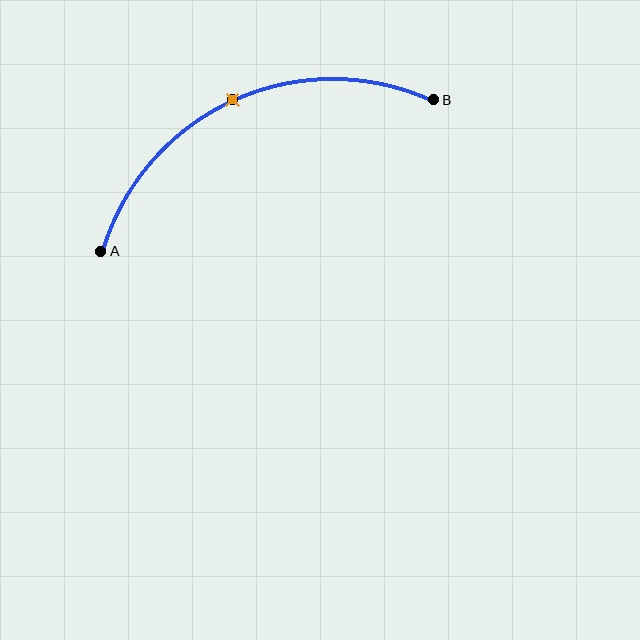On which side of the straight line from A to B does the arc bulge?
The arc bulges above the straight line connecting A and B.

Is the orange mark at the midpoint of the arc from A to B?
Yes. The orange mark lies on the arc at equal arc-length from both A and B — it is the arc midpoint.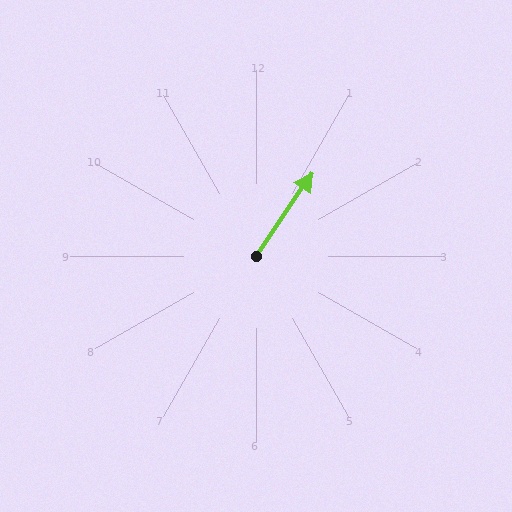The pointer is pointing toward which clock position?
Roughly 1 o'clock.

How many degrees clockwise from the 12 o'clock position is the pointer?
Approximately 34 degrees.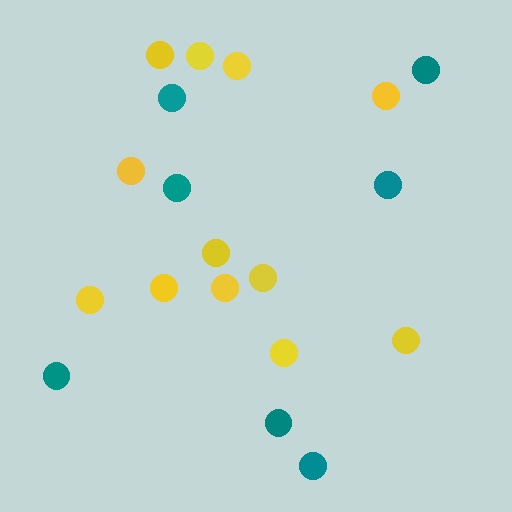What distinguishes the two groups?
There are 2 groups: one group of yellow circles (12) and one group of teal circles (7).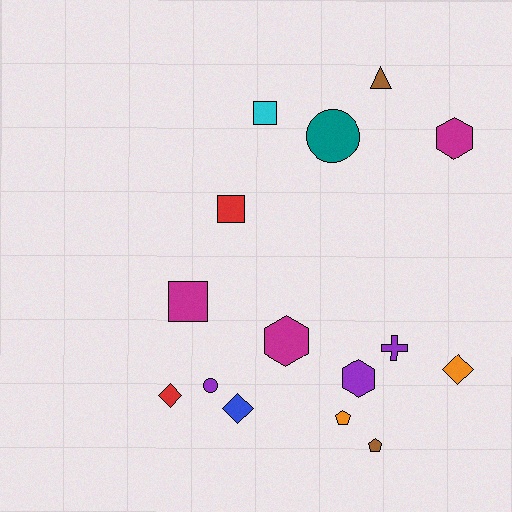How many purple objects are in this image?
There are 3 purple objects.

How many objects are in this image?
There are 15 objects.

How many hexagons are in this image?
There are 3 hexagons.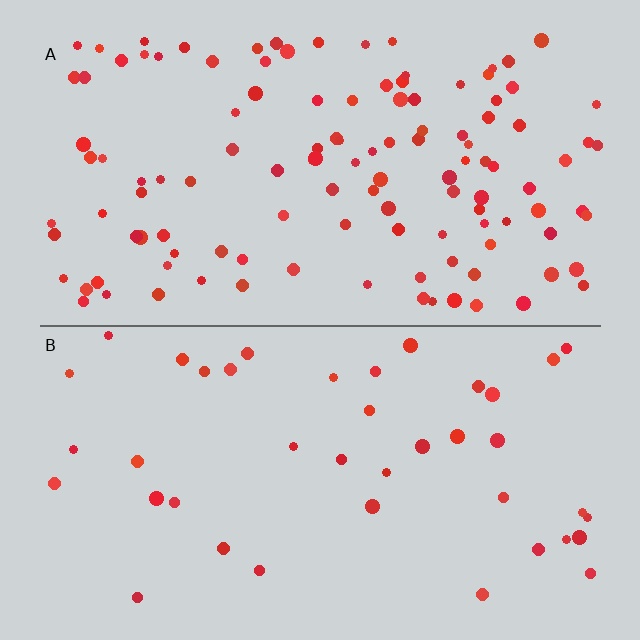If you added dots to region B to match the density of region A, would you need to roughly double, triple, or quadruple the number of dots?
Approximately triple.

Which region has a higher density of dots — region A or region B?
A (the top).